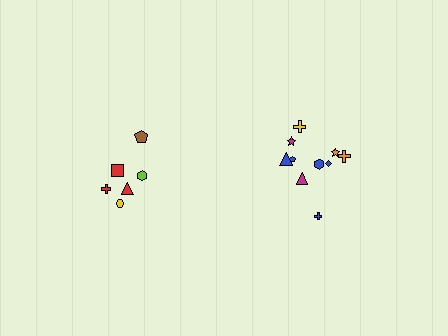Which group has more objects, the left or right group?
The right group.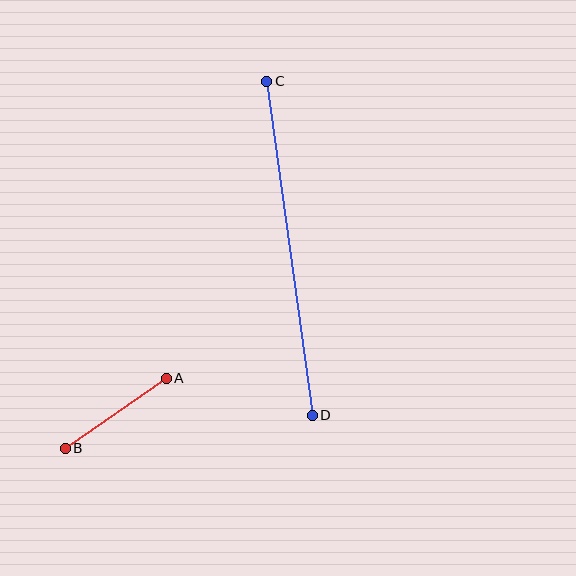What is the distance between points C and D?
The distance is approximately 337 pixels.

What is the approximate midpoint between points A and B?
The midpoint is at approximately (116, 413) pixels.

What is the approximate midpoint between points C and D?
The midpoint is at approximately (289, 248) pixels.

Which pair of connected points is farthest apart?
Points C and D are farthest apart.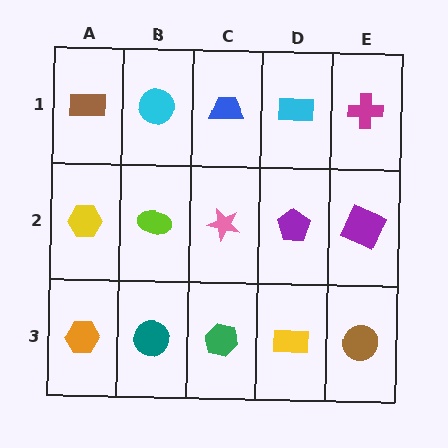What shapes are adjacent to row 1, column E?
A purple square (row 2, column E), a cyan rectangle (row 1, column D).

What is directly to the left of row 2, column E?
A purple pentagon.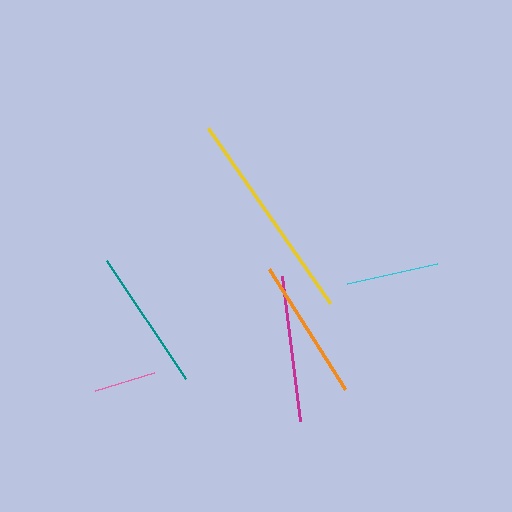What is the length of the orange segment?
The orange segment is approximately 141 pixels long.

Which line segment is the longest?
The yellow line is the longest at approximately 214 pixels.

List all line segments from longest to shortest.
From longest to shortest: yellow, magenta, teal, orange, cyan, pink.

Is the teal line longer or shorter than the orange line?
The teal line is longer than the orange line.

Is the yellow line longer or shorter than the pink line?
The yellow line is longer than the pink line.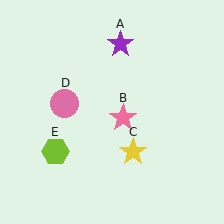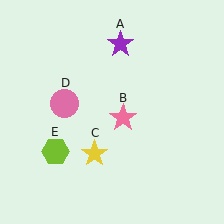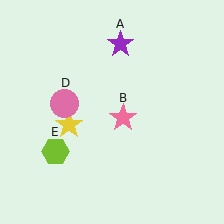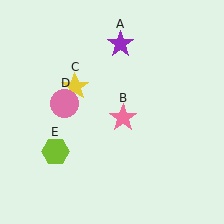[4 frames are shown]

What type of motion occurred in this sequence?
The yellow star (object C) rotated clockwise around the center of the scene.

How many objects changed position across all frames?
1 object changed position: yellow star (object C).